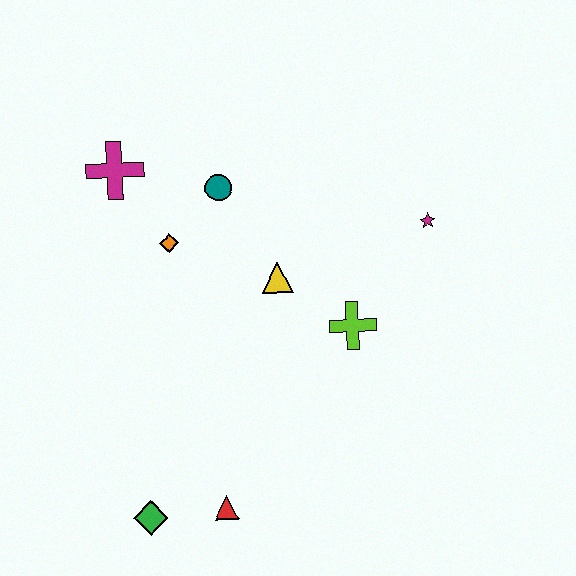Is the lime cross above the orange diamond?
No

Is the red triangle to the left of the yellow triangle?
Yes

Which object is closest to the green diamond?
The red triangle is closest to the green diamond.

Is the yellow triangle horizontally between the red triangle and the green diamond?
No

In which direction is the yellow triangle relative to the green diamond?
The yellow triangle is above the green diamond.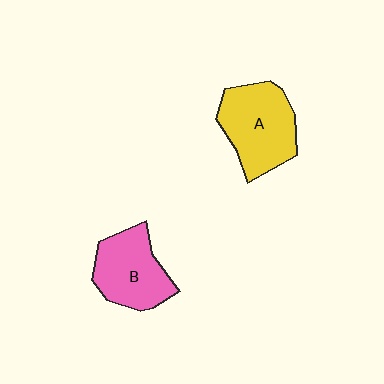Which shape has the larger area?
Shape A (yellow).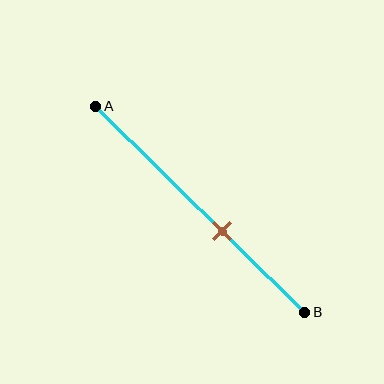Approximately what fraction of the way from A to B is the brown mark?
The brown mark is approximately 60% of the way from A to B.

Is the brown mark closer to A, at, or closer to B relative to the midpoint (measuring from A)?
The brown mark is closer to point B than the midpoint of segment AB.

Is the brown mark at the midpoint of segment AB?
No, the mark is at about 60% from A, not at the 50% midpoint.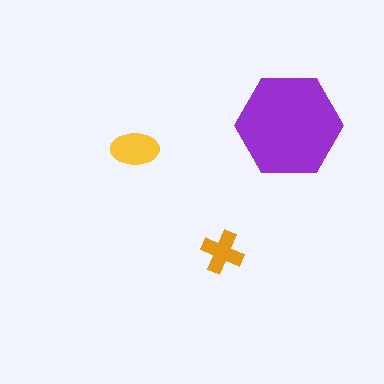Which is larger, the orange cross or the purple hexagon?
The purple hexagon.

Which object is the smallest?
The orange cross.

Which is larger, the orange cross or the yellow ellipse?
The yellow ellipse.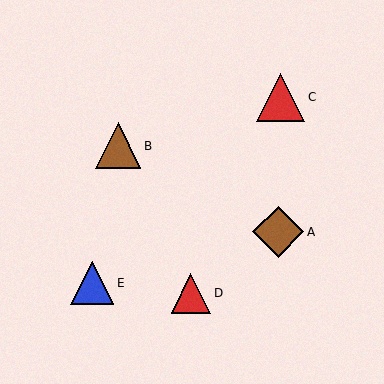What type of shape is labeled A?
Shape A is a brown diamond.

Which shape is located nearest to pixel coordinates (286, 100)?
The red triangle (labeled C) at (280, 97) is nearest to that location.